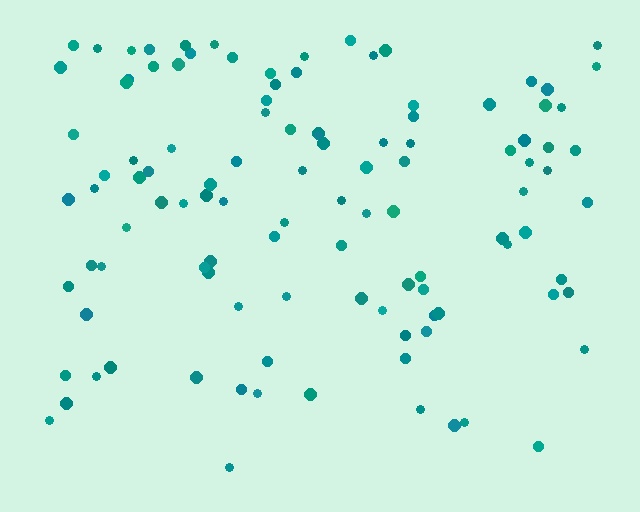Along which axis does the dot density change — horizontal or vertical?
Vertical.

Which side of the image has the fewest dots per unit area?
The bottom.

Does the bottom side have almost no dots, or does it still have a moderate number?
Still a moderate number, just noticeably fewer than the top.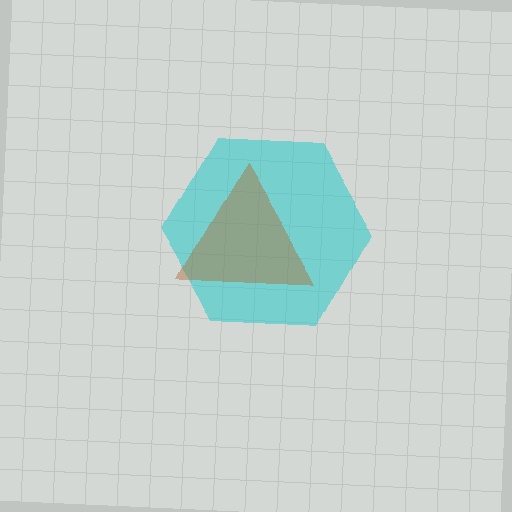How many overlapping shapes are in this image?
There are 2 overlapping shapes in the image.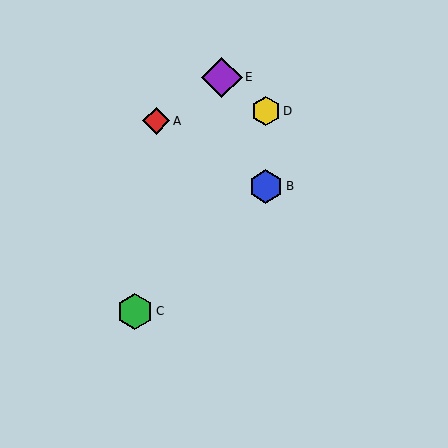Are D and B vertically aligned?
Yes, both are at x≈266.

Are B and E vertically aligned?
No, B is at x≈266 and E is at x≈222.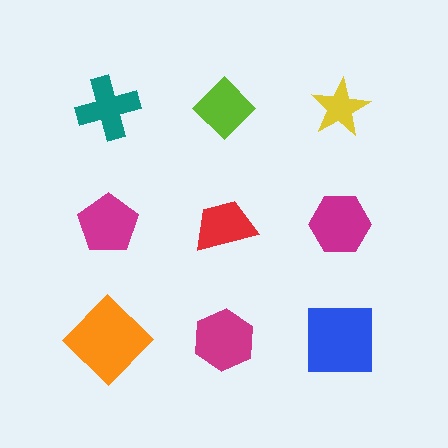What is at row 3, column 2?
A magenta hexagon.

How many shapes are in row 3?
3 shapes.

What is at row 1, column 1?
A teal cross.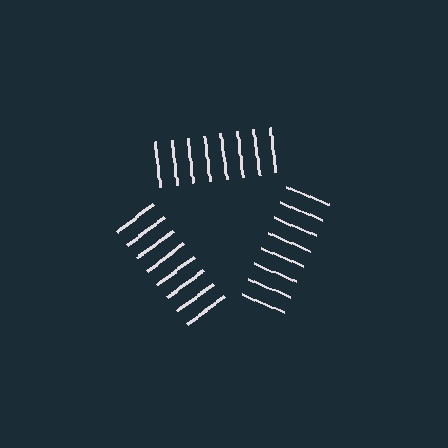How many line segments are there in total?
24 — 8 along each of the 3 edges.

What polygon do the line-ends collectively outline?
An illusory triangle — the line segments terminate on its edges but no continuous stroke is drawn.